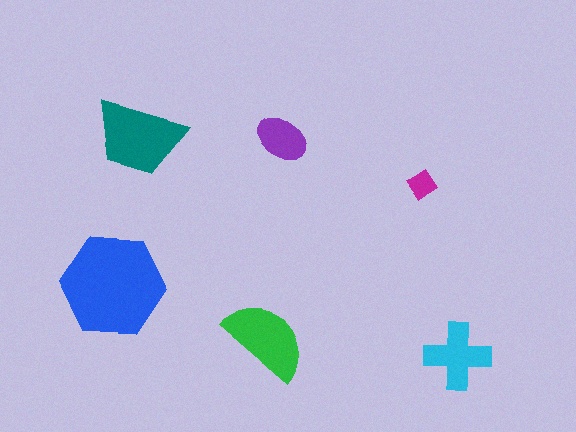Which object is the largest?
The blue hexagon.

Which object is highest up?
The purple ellipse is topmost.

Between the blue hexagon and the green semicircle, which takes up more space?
The blue hexagon.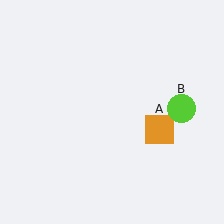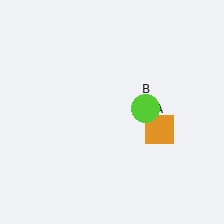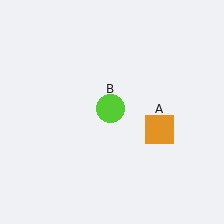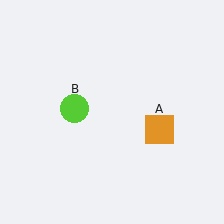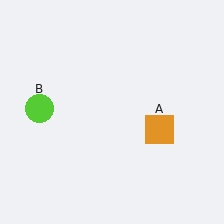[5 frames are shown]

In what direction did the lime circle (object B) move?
The lime circle (object B) moved left.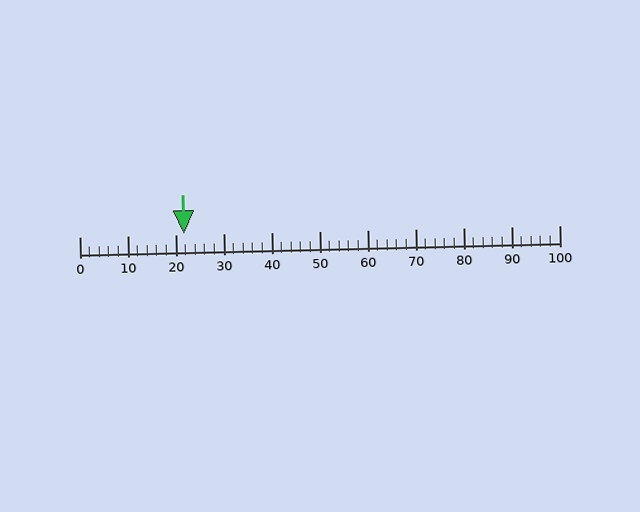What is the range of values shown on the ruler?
The ruler shows values from 0 to 100.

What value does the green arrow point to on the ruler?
The green arrow points to approximately 22.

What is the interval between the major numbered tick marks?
The major tick marks are spaced 10 units apart.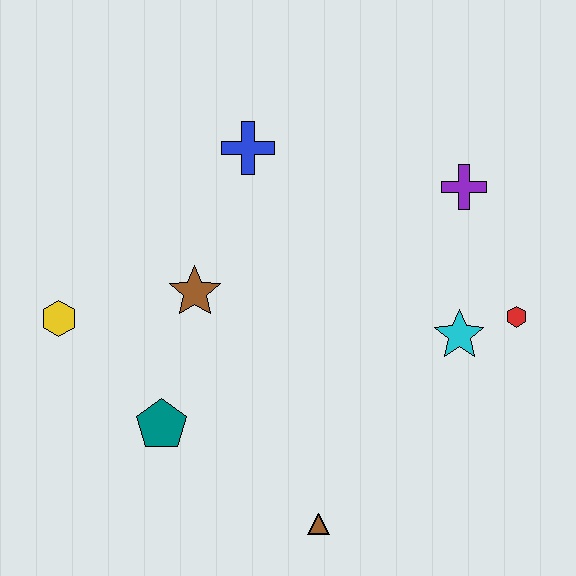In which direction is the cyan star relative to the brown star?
The cyan star is to the right of the brown star.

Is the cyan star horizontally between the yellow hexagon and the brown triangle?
No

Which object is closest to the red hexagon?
The cyan star is closest to the red hexagon.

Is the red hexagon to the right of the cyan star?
Yes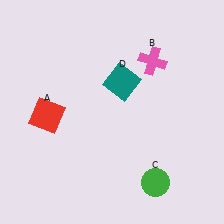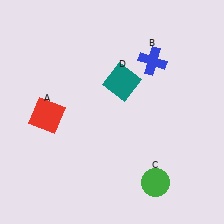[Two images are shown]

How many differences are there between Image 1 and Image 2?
There is 1 difference between the two images.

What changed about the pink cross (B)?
In Image 1, B is pink. In Image 2, it changed to blue.